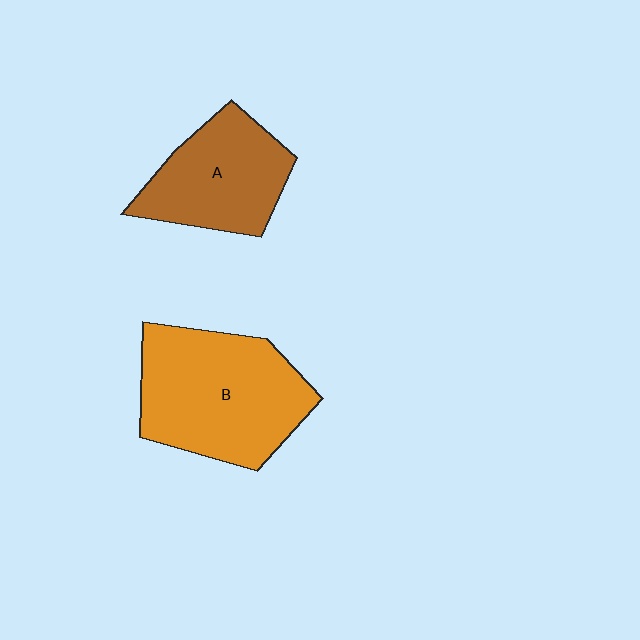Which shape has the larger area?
Shape B (orange).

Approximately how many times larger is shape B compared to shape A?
Approximately 1.4 times.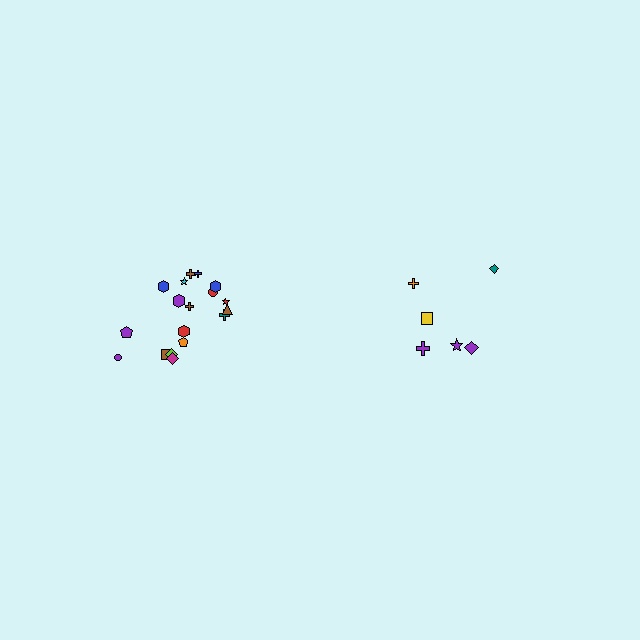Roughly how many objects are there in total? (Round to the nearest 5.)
Roughly 25 objects in total.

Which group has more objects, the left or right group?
The left group.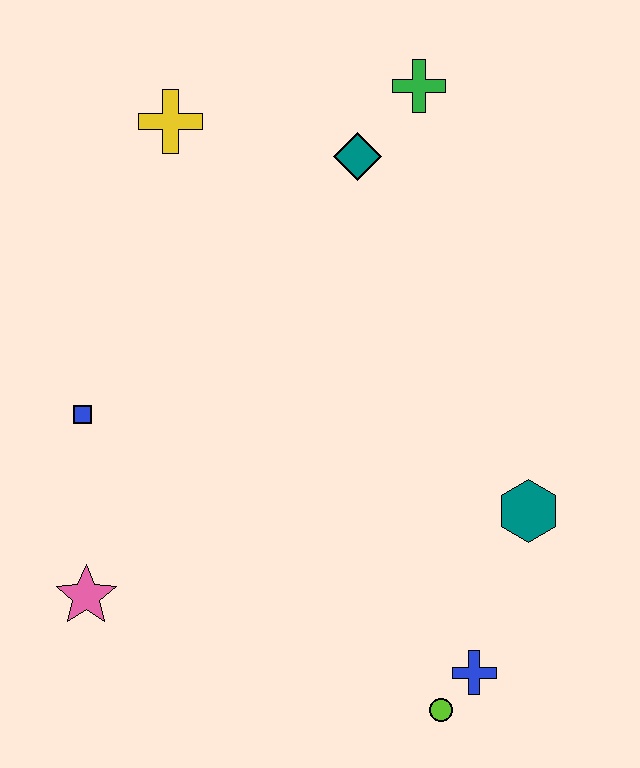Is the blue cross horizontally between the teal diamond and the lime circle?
No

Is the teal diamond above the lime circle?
Yes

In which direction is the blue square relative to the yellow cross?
The blue square is below the yellow cross.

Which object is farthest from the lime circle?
The yellow cross is farthest from the lime circle.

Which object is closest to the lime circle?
The blue cross is closest to the lime circle.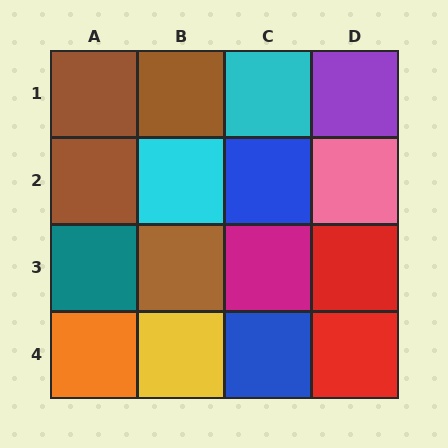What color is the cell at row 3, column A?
Teal.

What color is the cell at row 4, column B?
Yellow.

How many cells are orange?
1 cell is orange.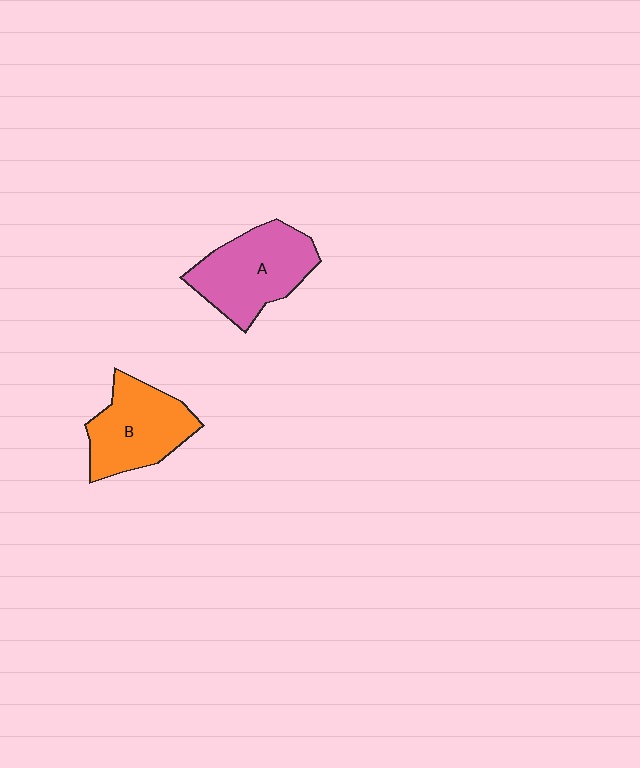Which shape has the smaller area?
Shape B (orange).